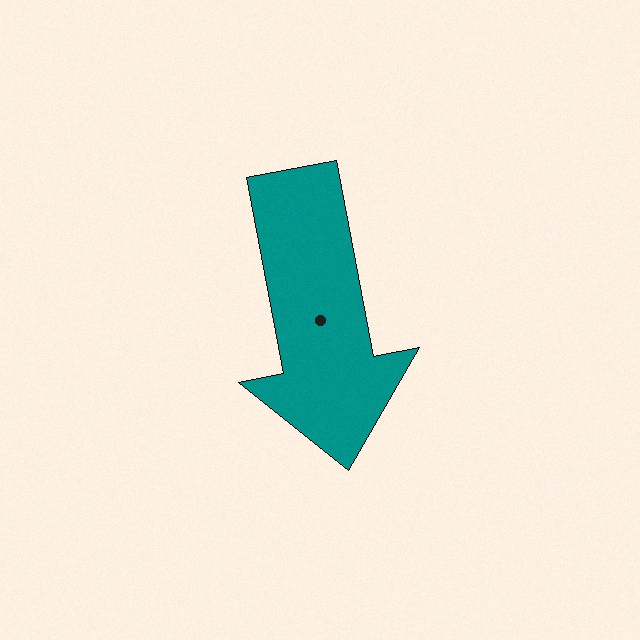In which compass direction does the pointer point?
South.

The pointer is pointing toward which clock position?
Roughly 6 o'clock.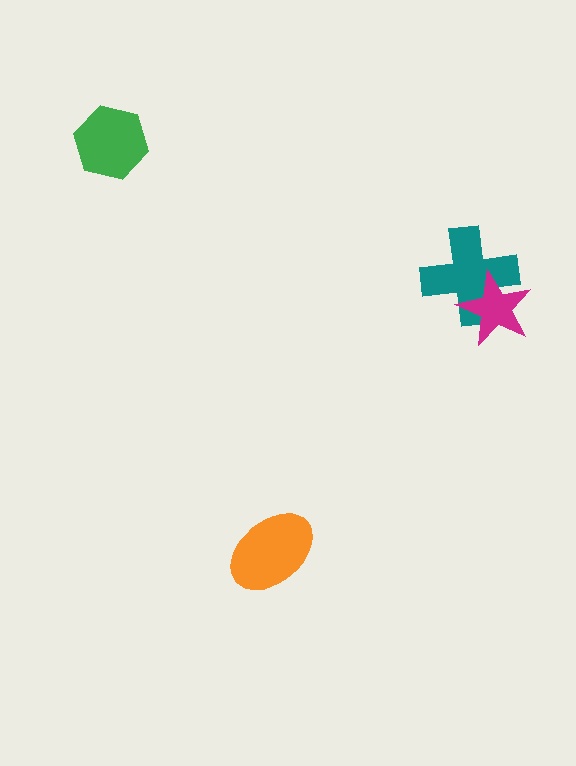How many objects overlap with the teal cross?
1 object overlaps with the teal cross.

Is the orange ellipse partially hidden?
No, no other shape covers it.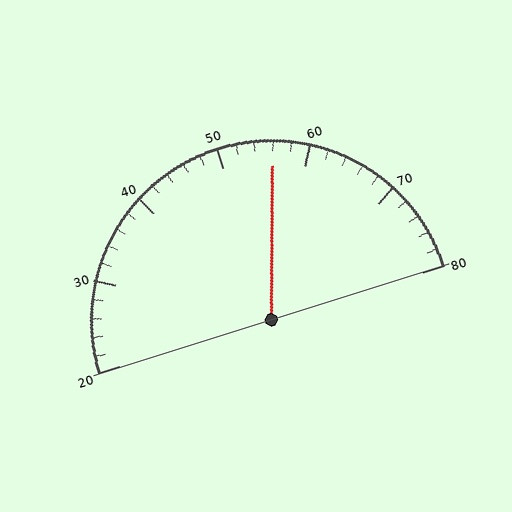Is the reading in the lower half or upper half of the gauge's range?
The reading is in the upper half of the range (20 to 80).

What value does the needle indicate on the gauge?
The needle indicates approximately 56.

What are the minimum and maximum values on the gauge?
The gauge ranges from 20 to 80.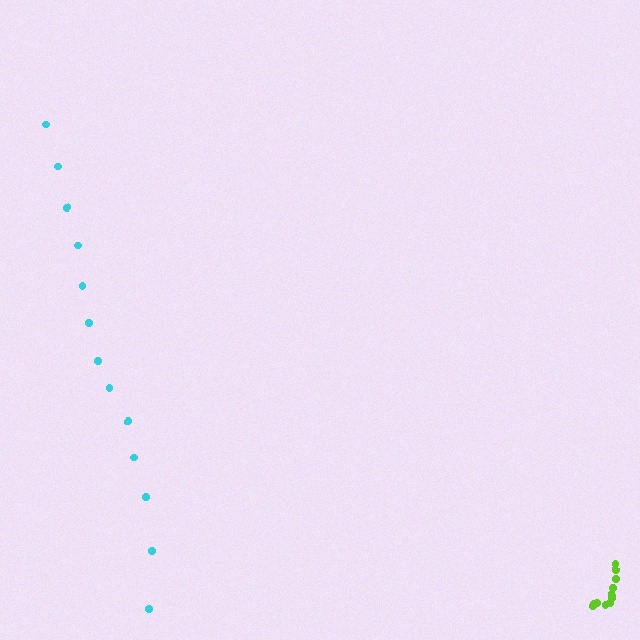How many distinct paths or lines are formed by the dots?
There are 2 distinct paths.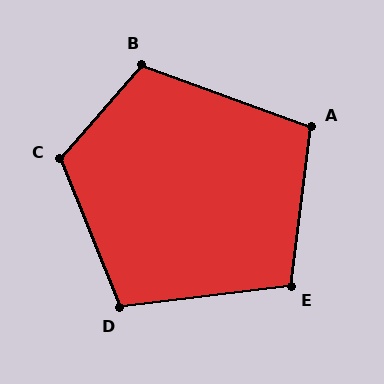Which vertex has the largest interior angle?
C, at approximately 117 degrees.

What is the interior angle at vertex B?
Approximately 111 degrees (obtuse).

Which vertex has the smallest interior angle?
A, at approximately 102 degrees.